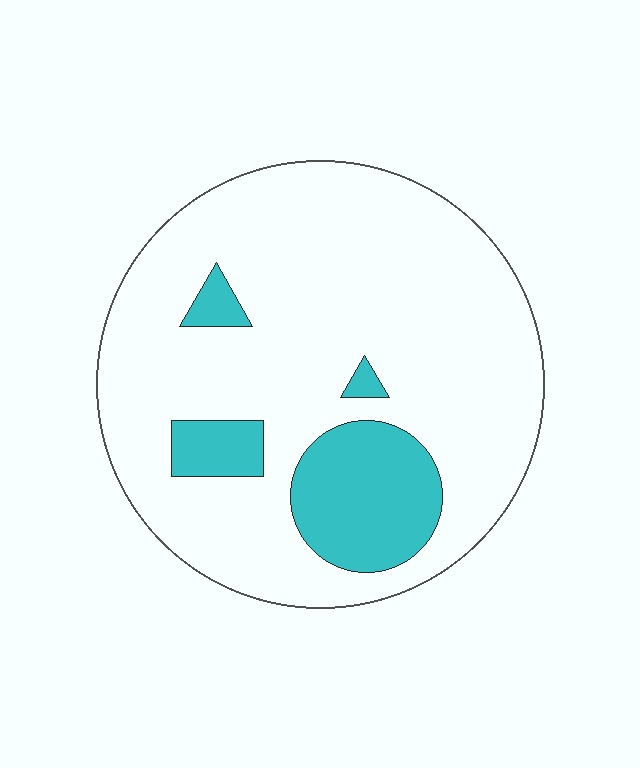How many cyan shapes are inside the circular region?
4.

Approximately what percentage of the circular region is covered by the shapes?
Approximately 15%.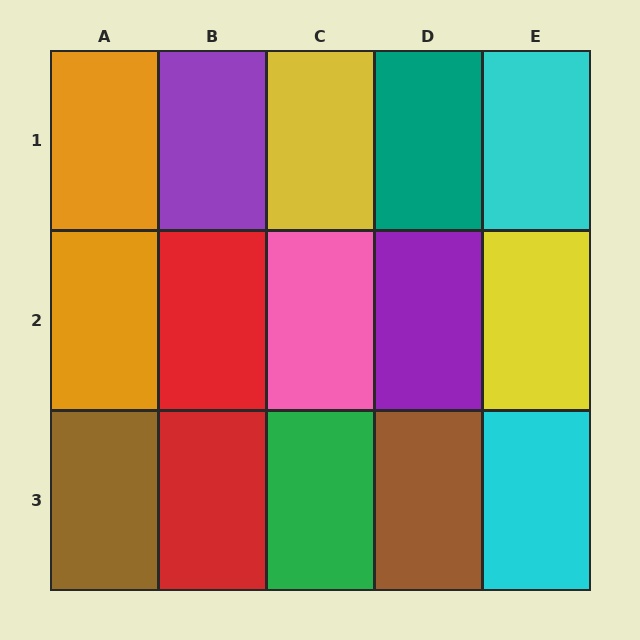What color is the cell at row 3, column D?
Brown.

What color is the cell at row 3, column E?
Cyan.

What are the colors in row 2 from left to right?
Orange, red, pink, purple, yellow.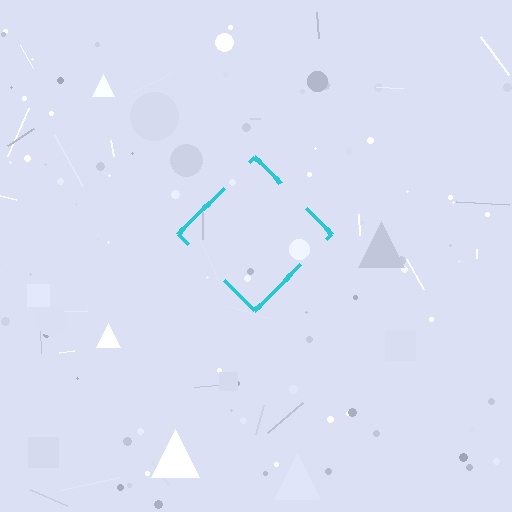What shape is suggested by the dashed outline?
The dashed outline suggests a diamond.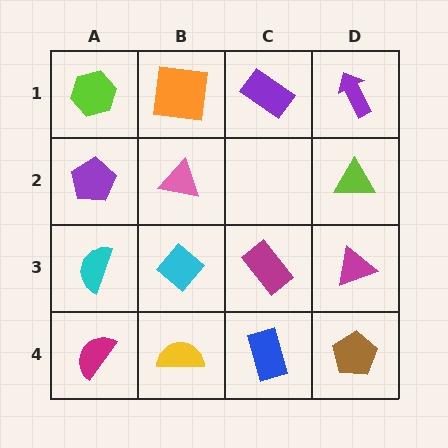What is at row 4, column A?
A magenta semicircle.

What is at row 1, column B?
An orange square.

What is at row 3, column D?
A magenta triangle.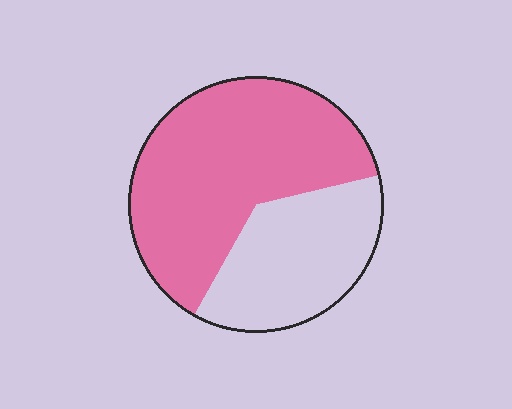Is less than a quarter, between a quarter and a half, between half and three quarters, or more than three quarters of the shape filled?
Between half and three quarters.